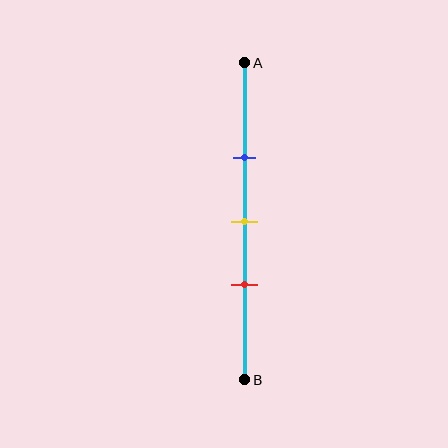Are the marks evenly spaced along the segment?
Yes, the marks are approximately evenly spaced.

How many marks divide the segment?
There are 3 marks dividing the segment.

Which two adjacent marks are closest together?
The yellow and red marks are the closest adjacent pair.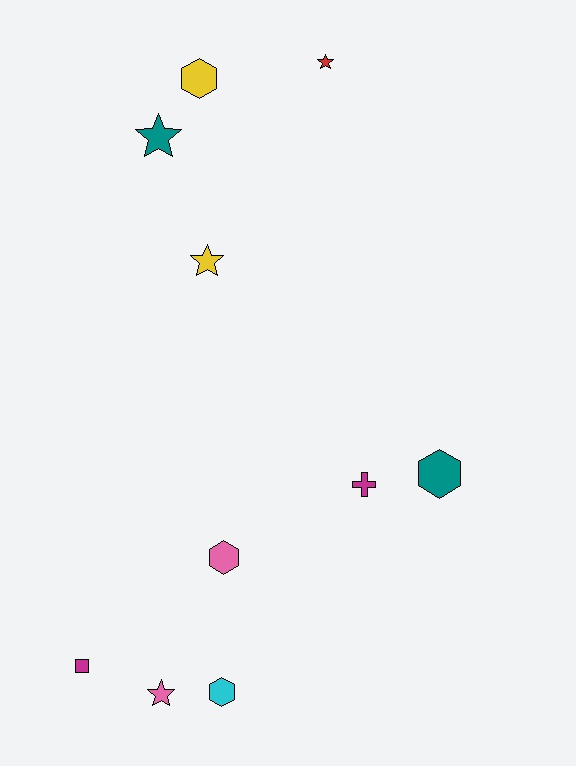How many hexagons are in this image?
There are 4 hexagons.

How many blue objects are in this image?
There are no blue objects.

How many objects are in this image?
There are 10 objects.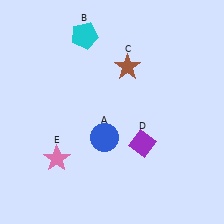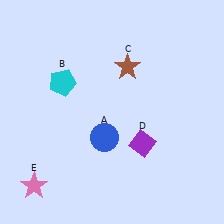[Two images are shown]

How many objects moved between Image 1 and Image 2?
2 objects moved between the two images.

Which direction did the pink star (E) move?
The pink star (E) moved down.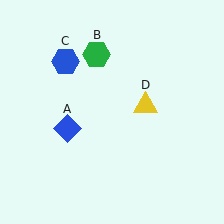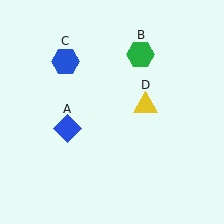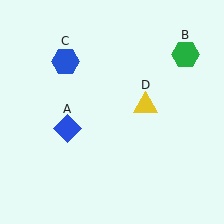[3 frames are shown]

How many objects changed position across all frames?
1 object changed position: green hexagon (object B).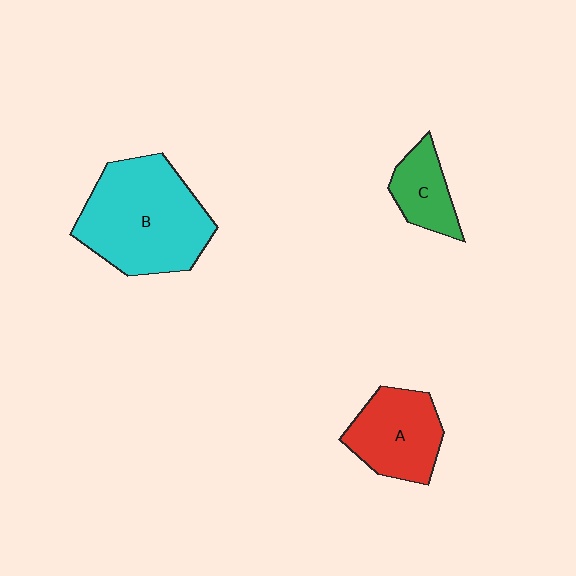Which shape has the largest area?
Shape B (cyan).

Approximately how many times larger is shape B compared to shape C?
Approximately 2.8 times.